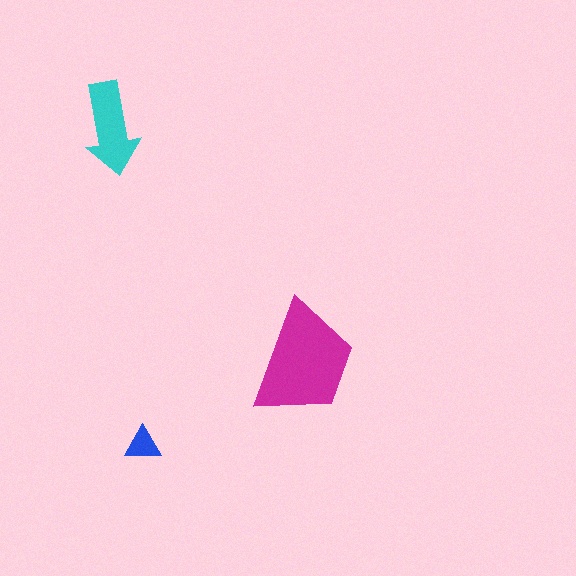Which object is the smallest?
The blue triangle.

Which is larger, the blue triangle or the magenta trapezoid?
The magenta trapezoid.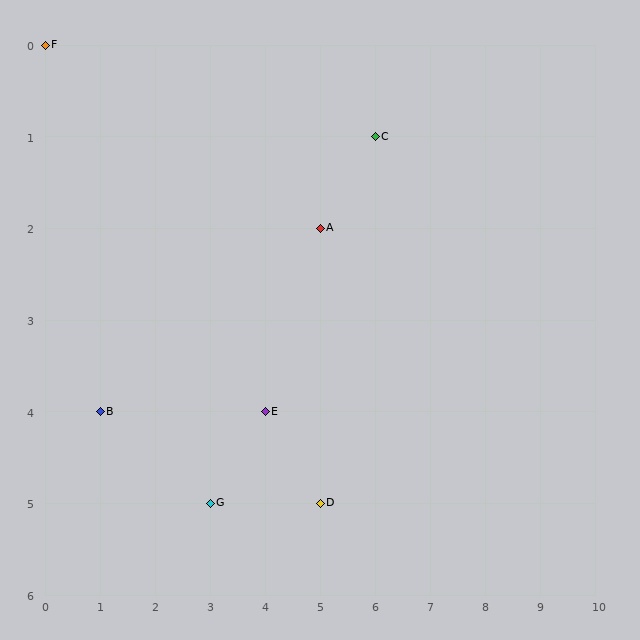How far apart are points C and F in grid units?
Points C and F are 6 columns and 1 row apart (about 6.1 grid units diagonally).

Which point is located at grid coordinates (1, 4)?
Point B is at (1, 4).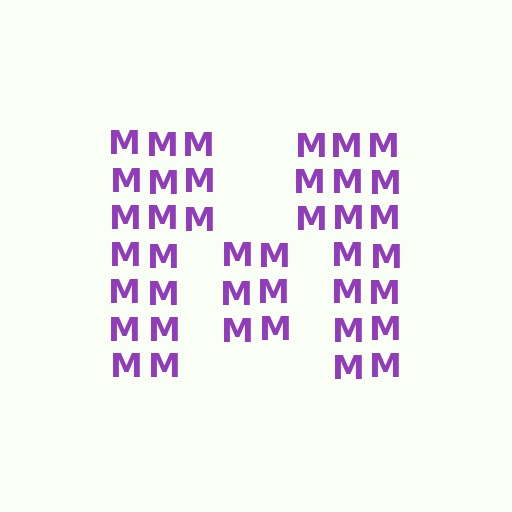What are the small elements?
The small elements are letter M's.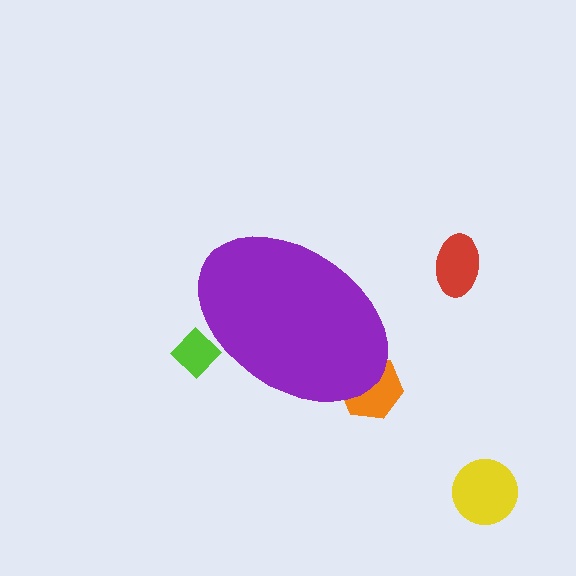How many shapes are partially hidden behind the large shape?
2 shapes are partially hidden.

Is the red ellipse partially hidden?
No, the red ellipse is fully visible.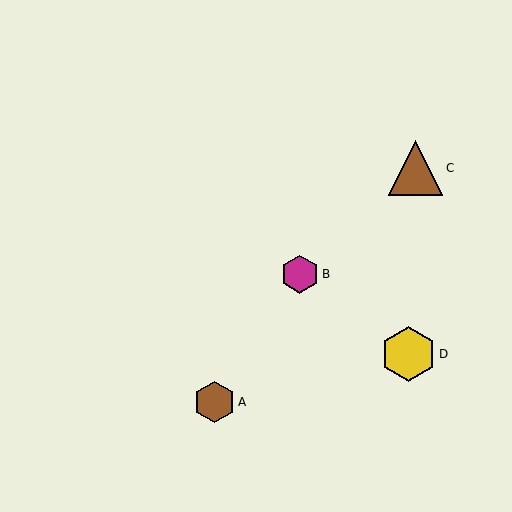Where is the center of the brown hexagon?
The center of the brown hexagon is at (214, 402).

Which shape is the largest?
The yellow hexagon (labeled D) is the largest.